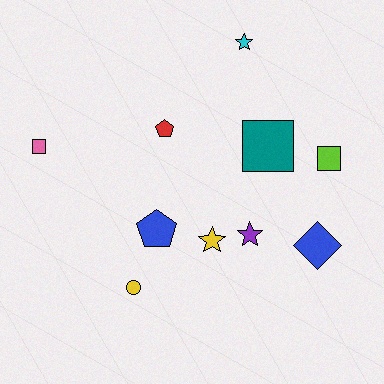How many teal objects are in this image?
There is 1 teal object.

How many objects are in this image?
There are 10 objects.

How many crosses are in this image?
There are no crosses.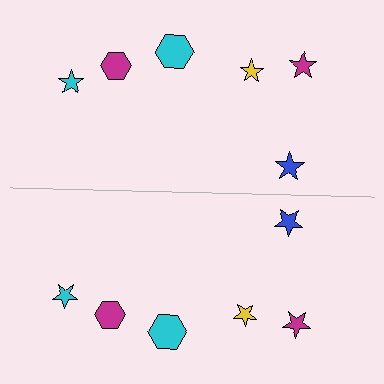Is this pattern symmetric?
Yes, this pattern has bilateral (reflection) symmetry.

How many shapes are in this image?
There are 12 shapes in this image.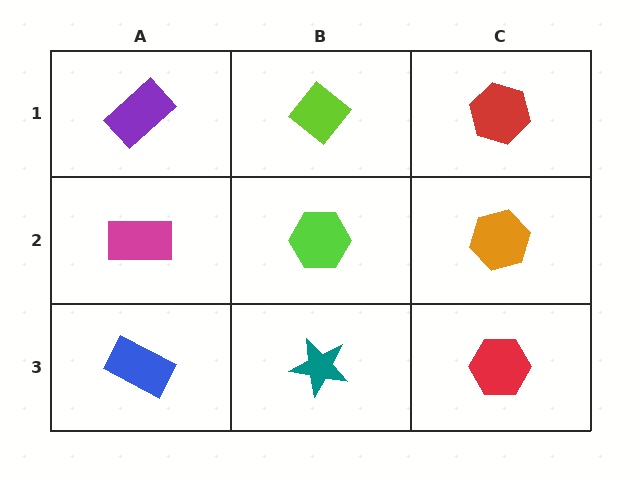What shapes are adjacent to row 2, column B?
A lime diamond (row 1, column B), a teal star (row 3, column B), a magenta rectangle (row 2, column A), an orange hexagon (row 2, column C).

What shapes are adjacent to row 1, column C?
An orange hexagon (row 2, column C), a lime diamond (row 1, column B).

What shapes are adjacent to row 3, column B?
A lime hexagon (row 2, column B), a blue rectangle (row 3, column A), a red hexagon (row 3, column C).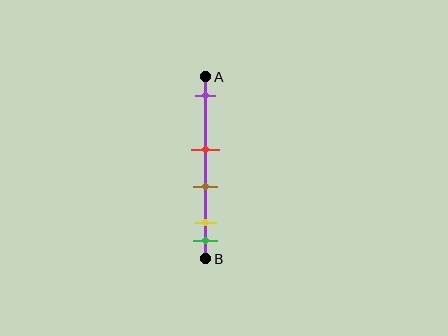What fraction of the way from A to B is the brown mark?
The brown mark is approximately 60% (0.6) of the way from A to B.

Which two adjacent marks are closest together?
The yellow and green marks are the closest adjacent pair.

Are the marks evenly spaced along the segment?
No, the marks are not evenly spaced.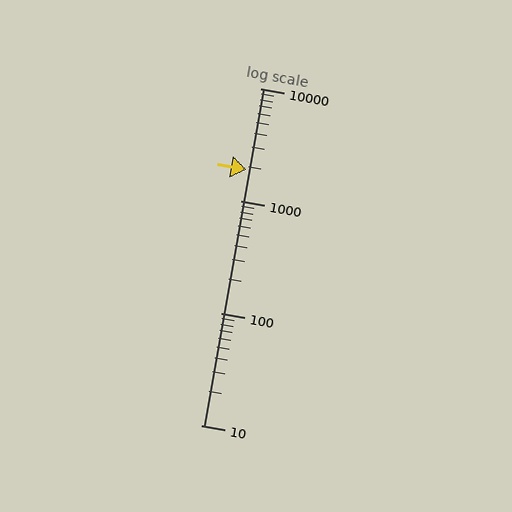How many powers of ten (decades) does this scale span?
The scale spans 3 decades, from 10 to 10000.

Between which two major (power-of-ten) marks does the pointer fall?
The pointer is between 1000 and 10000.